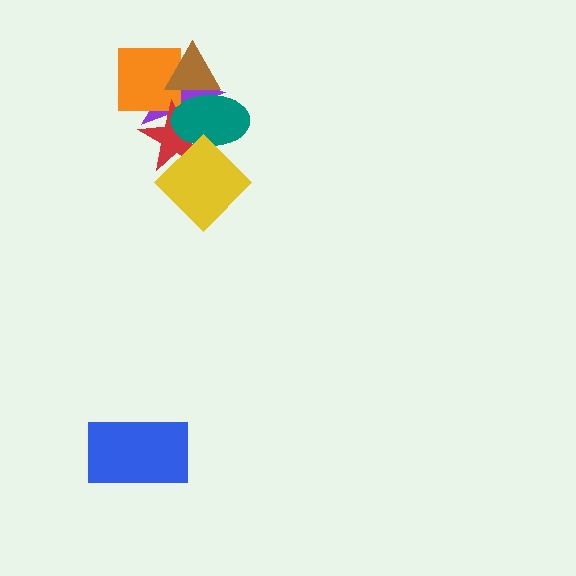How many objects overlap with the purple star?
4 objects overlap with the purple star.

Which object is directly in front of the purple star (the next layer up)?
The orange square is directly in front of the purple star.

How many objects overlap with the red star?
3 objects overlap with the red star.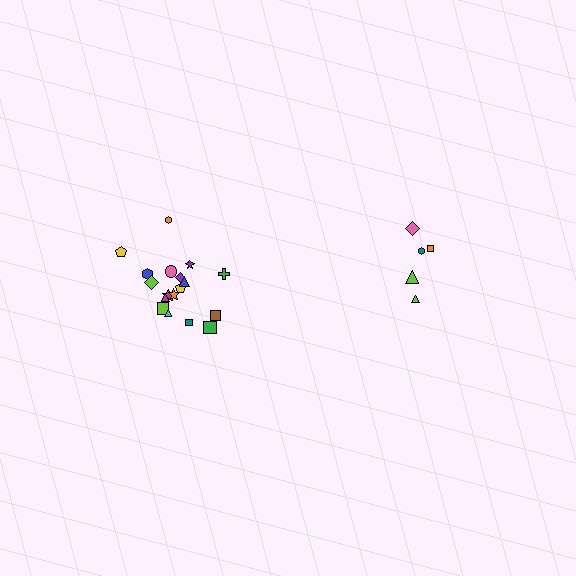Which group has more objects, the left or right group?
The left group.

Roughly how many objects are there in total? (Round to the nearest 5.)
Roughly 25 objects in total.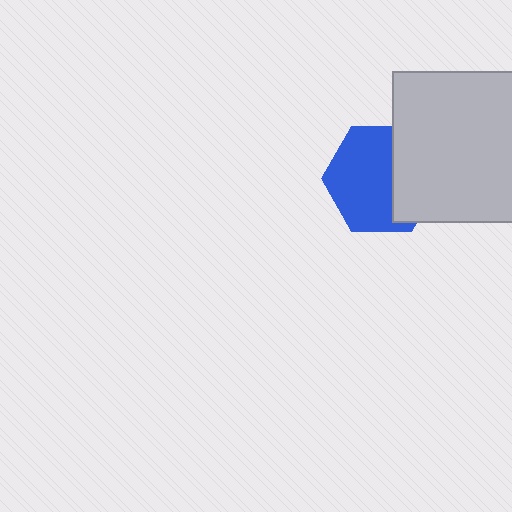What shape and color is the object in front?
The object in front is a light gray square.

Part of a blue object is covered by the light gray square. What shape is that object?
It is a hexagon.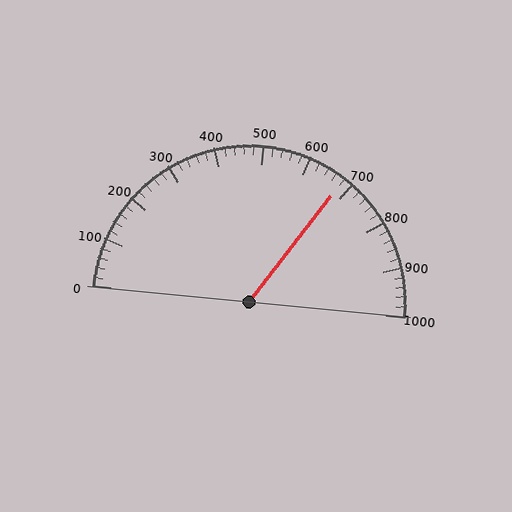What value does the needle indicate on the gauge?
The needle indicates approximately 680.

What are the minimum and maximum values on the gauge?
The gauge ranges from 0 to 1000.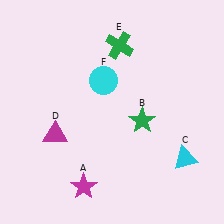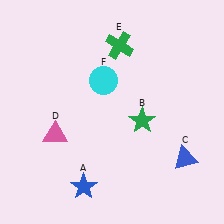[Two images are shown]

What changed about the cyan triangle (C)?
In Image 1, C is cyan. In Image 2, it changed to blue.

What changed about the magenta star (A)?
In Image 1, A is magenta. In Image 2, it changed to blue.